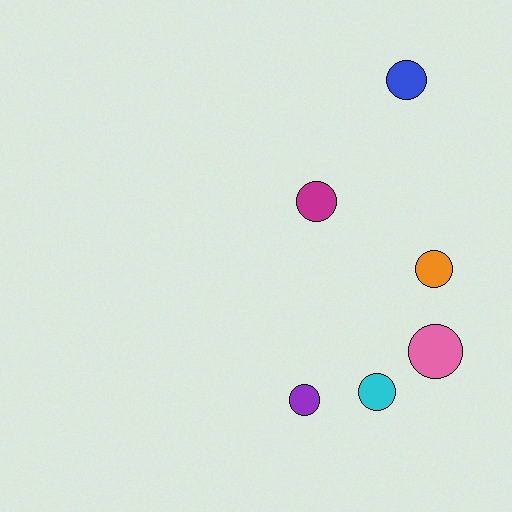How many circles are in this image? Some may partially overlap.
There are 6 circles.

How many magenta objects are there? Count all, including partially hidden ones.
There is 1 magenta object.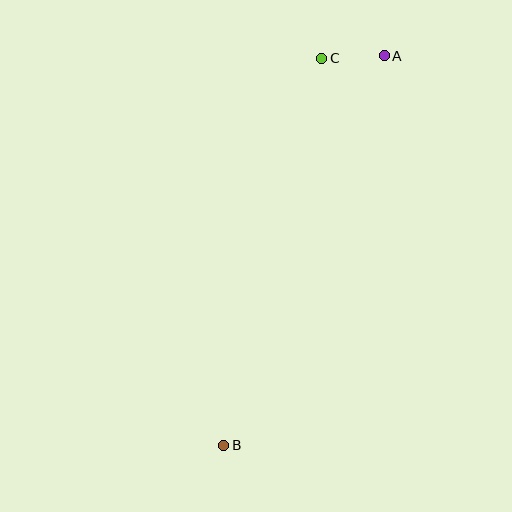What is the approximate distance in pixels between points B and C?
The distance between B and C is approximately 399 pixels.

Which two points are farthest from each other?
Points A and B are farthest from each other.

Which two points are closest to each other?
Points A and C are closest to each other.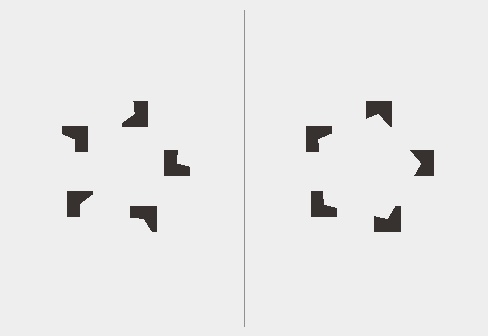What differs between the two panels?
The notched squares are positioned identically on both sides; only the wedge orientations differ. On the right they align to a pentagon; on the left they are misaligned.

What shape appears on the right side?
An illusory pentagon.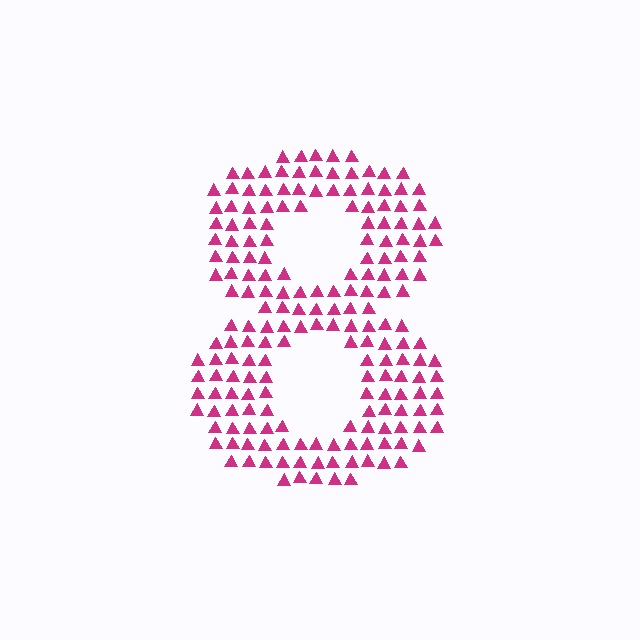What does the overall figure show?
The overall figure shows the digit 8.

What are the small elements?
The small elements are triangles.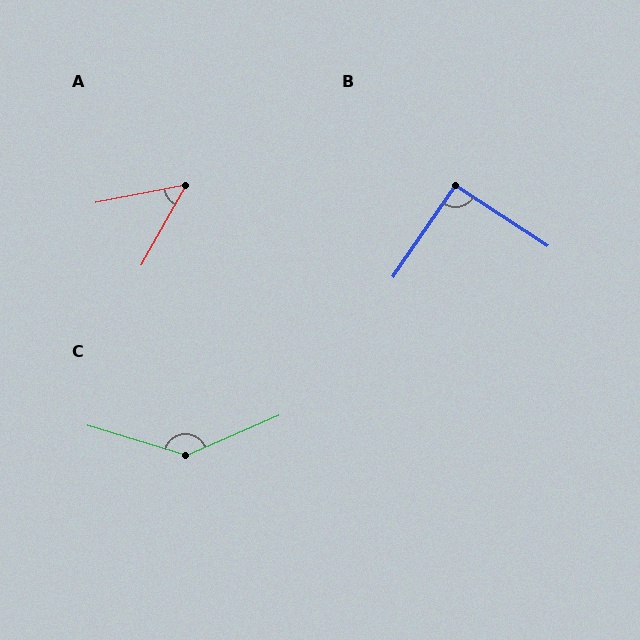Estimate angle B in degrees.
Approximately 91 degrees.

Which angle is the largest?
C, at approximately 140 degrees.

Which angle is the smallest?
A, at approximately 50 degrees.